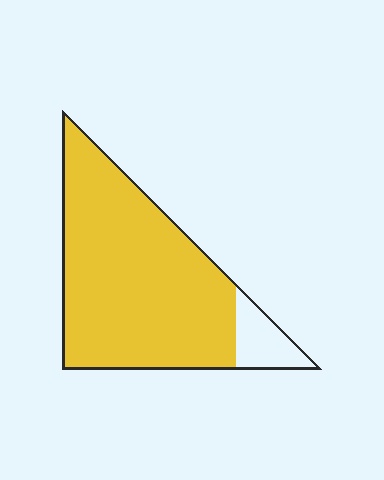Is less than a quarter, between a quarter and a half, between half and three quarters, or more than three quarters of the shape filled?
More than three quarters.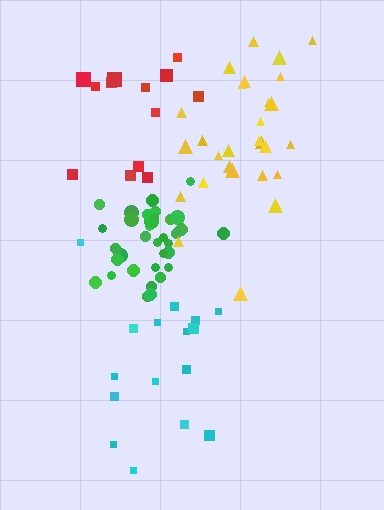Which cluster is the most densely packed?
Green.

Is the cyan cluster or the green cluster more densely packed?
Green.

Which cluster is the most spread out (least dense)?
Cyan.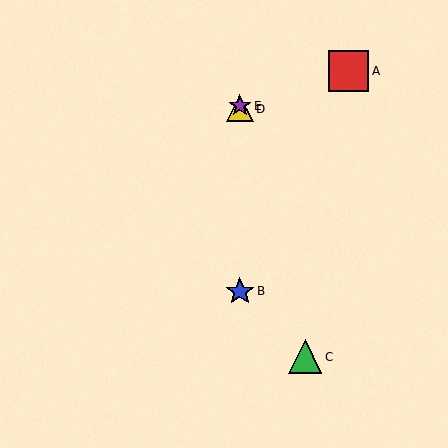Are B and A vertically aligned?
No, B is at x≈240 and A is at x≈348.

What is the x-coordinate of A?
Object A is at x≈348.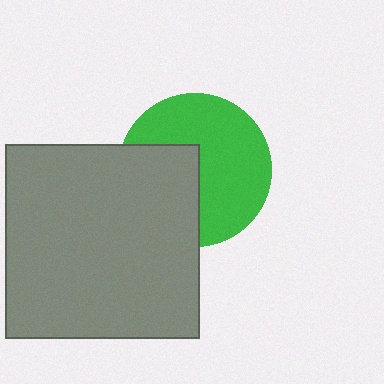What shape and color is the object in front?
The object in front is a gray square.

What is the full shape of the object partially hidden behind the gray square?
The partially hidden object is a green circle.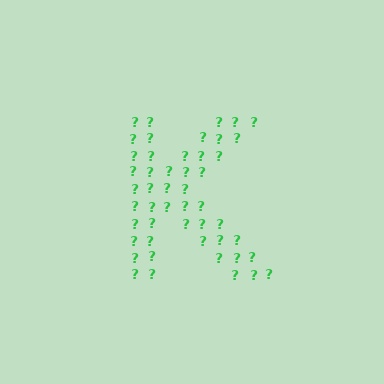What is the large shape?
The large shape is the letter K.